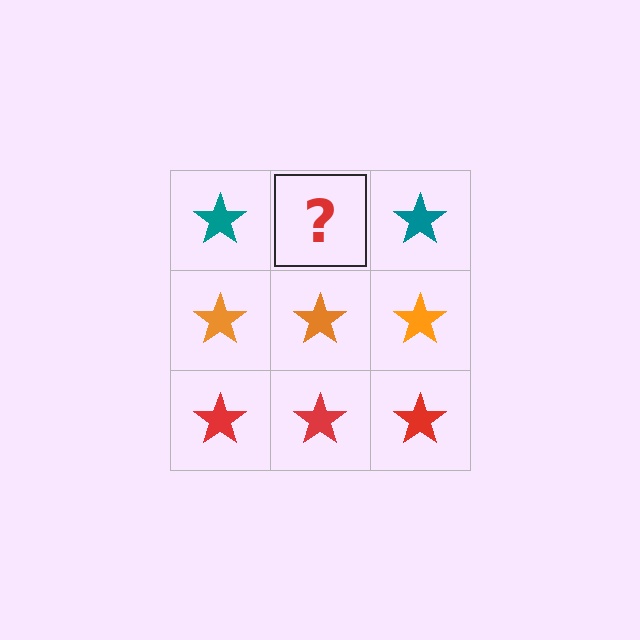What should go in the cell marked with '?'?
The missing cell should contain a teal star.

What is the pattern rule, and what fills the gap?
The rule is that each row has a consistent color. The gap should be filled with a teal star.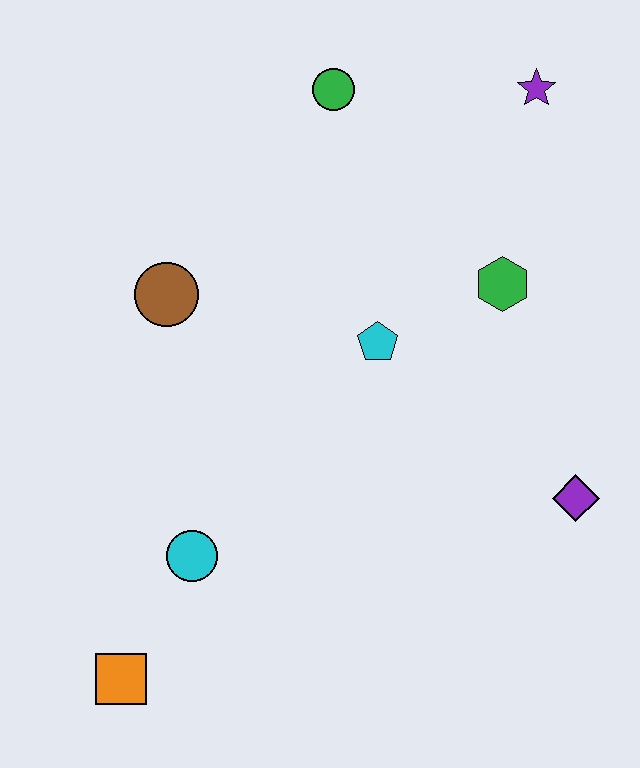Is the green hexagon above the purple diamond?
Yes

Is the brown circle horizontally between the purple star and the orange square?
Yes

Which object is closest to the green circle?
The purple star is closest to the green circle.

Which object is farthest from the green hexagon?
The orange square is farthest from the green hexagon.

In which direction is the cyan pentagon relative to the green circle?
The cyan pentagon is below the green circle.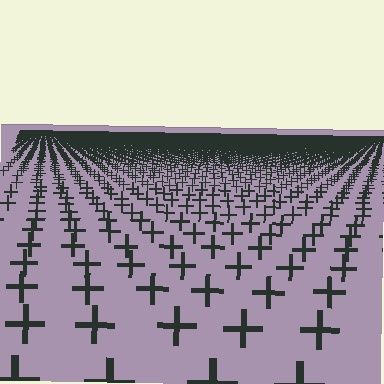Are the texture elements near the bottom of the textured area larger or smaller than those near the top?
Larger. Near the bottom, elements are closer to the viewer and appear at a bigger on-screen size.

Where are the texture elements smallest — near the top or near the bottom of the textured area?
Near the top.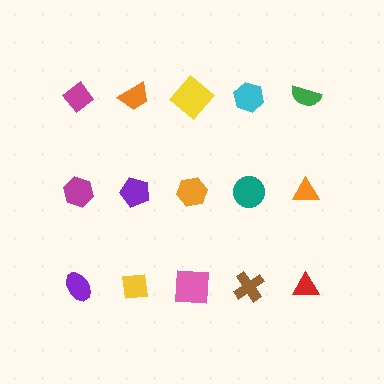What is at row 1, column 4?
A cyan hexagon.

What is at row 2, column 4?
A teal circle.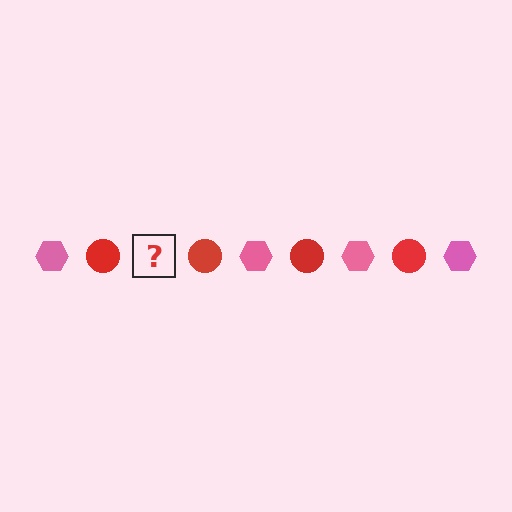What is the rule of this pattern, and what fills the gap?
The rule is that the pattern alternates between pink hexagon and red circle. The gap should be filled with a pink hexagon.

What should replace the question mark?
The question mark should be replaced with a pink hexagon.